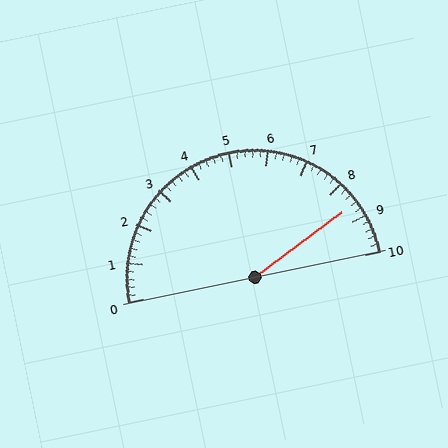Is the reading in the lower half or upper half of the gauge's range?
The reading is in the upper half of the range (0 to 10).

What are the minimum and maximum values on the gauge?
The gauge ranges from 0 to 10.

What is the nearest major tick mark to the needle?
The nearest major tick mark is 9.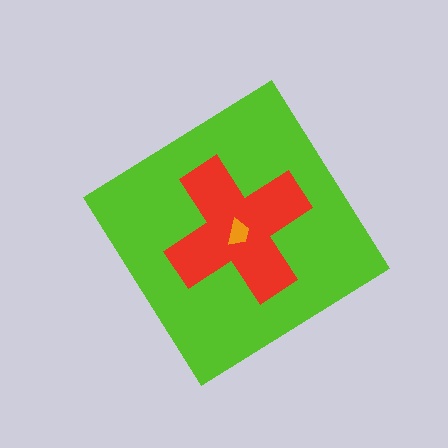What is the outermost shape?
The lime diamond.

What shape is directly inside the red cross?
The orange trapezoid.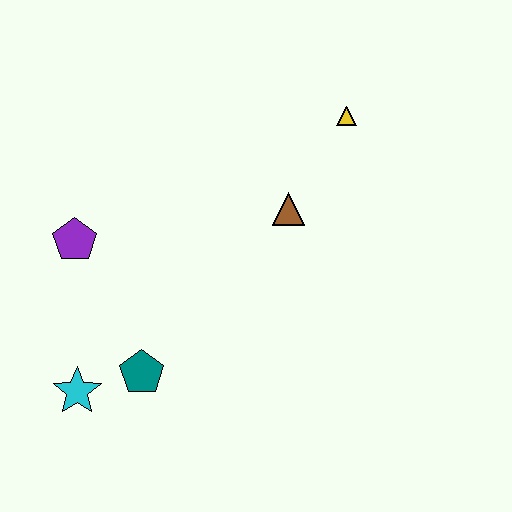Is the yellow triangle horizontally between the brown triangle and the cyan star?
No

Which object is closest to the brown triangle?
The yellow triangle is closest to the brown triangle.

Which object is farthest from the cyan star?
The yellow triangle is farthest from the cyan star.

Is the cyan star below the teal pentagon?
Yes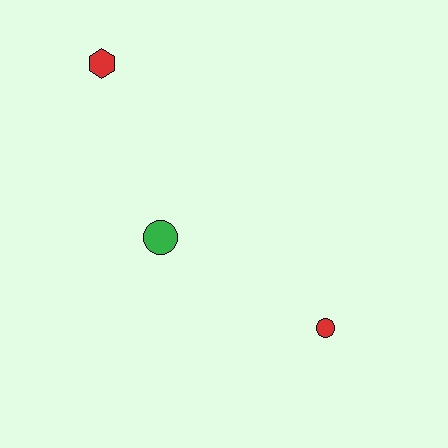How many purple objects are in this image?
There are no purple objects.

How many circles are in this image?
There are 2 circles.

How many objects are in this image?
There are 3 objects.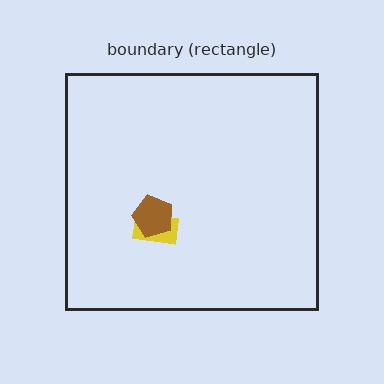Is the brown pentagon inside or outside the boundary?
Inside.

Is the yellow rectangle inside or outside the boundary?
Inside.